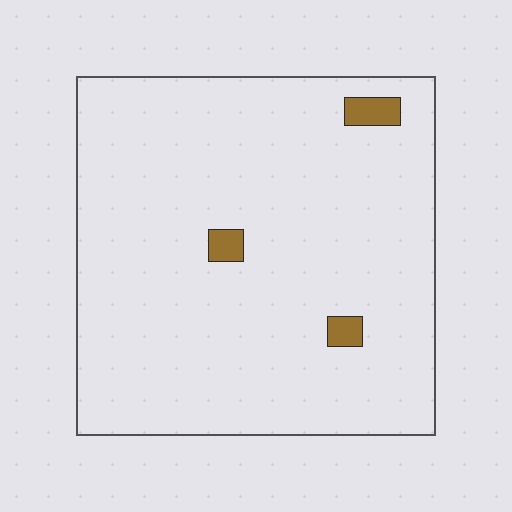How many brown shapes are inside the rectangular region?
3.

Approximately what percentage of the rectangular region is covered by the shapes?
Approximately 5%.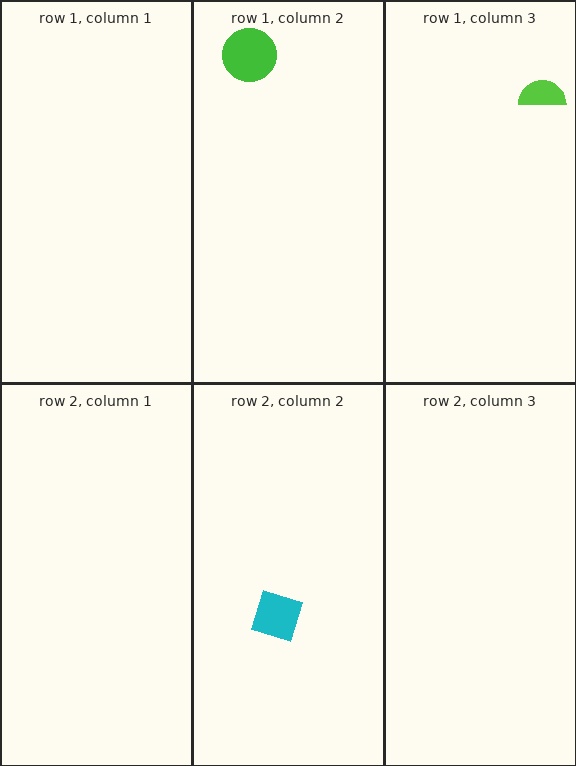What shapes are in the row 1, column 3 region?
The lime semicircle.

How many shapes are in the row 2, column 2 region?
1.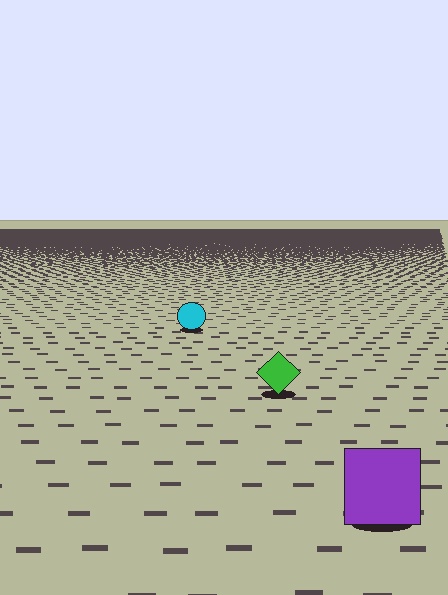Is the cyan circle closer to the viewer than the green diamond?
No. The green diamond is closer — you can tell from the texture gradient: the ground texture is coarser near it.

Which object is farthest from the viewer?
The cyan circle is farthest from the viewer. It appears smaller and the ground texture around it is denser.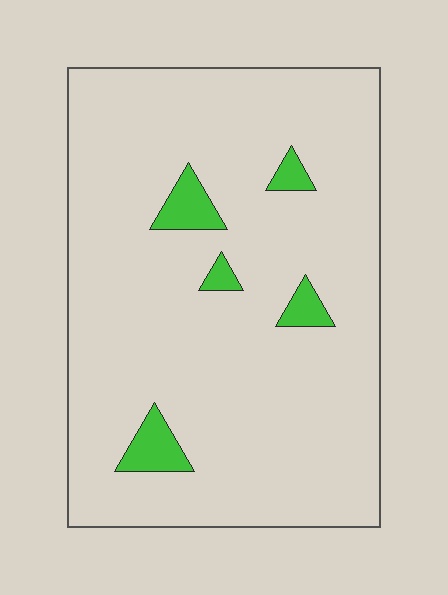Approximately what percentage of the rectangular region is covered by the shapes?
Approximately 5%.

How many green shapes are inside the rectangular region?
5.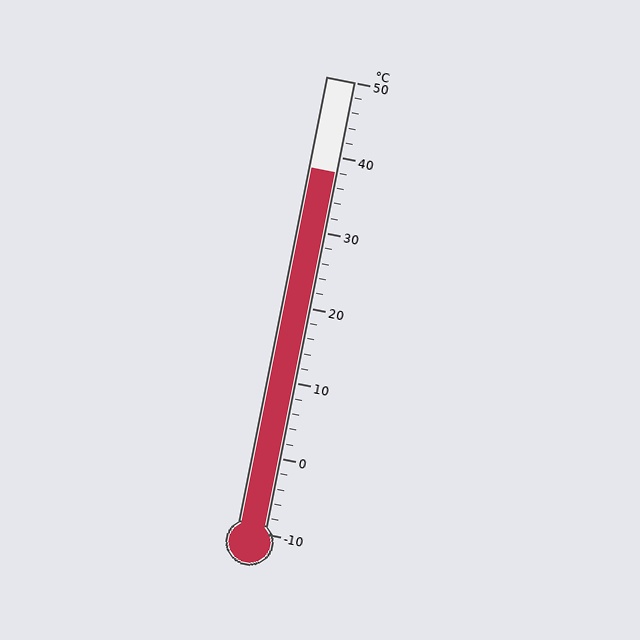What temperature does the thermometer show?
The thermometer shows approximately 38°C.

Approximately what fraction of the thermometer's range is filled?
The thermometer is filled to approximately 80% of its range.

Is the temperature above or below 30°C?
The temperature is above 30°C.